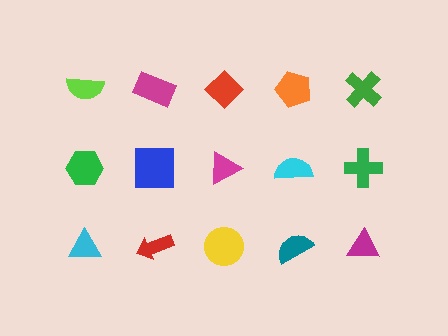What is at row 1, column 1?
A lime semicircle.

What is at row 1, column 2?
A magenta rectangle.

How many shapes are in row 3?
5 shapes.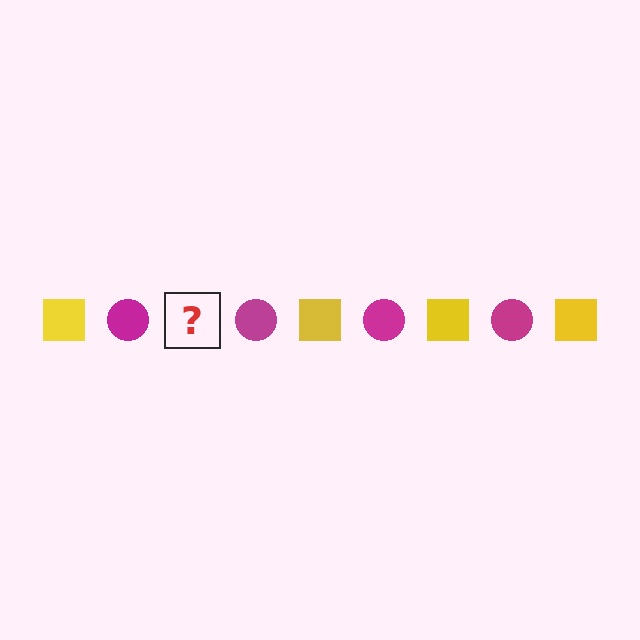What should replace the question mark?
The question mark should be replaced with a yellow square.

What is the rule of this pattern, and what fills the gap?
The rule is that the pattern alternates between yellow square and magenta circle. The gap should be filled with a yellow square.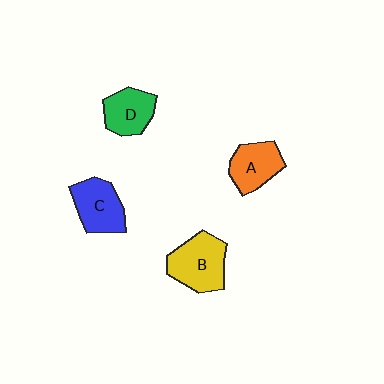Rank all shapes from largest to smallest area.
From largest to smallest: B (yellow), C (blue), A (orange), D (green).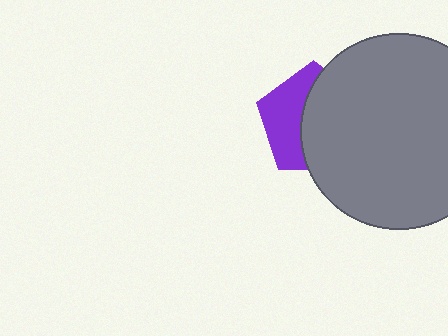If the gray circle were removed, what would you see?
You would see the complete purple pentagon.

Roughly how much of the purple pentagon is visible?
A small part of it is visible (roughly 41%).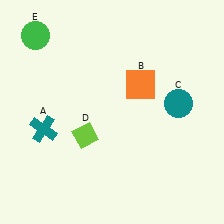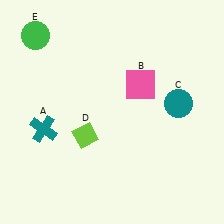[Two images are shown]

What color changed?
The square (B) changed from orange in Image 1 to pink in Image 2.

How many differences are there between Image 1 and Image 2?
There is 1 difference between the two images.